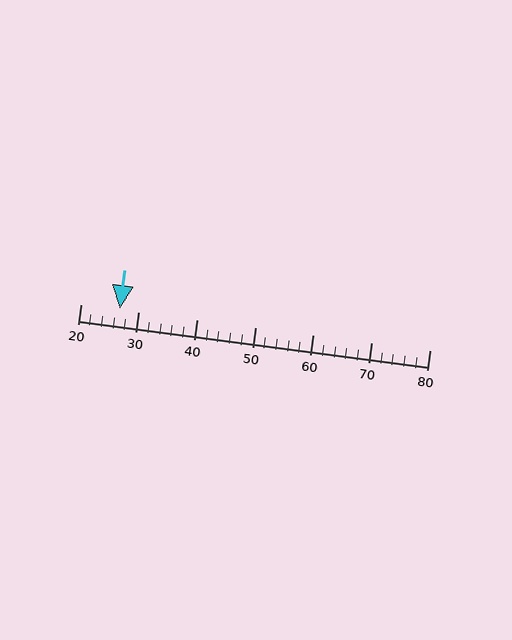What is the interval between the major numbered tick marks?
The major tick marks are spaced 10 units apart.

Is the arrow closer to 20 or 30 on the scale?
The arrow is closer to 30.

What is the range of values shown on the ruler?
The ruler shows values from 20 to 80.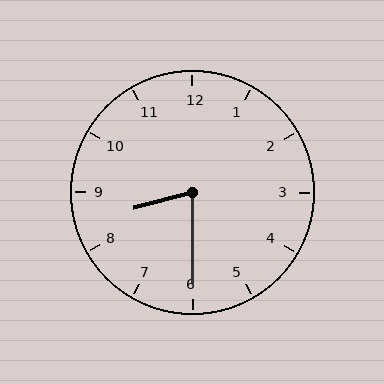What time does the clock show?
8:30.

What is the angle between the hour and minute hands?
Approximately 75 degrees.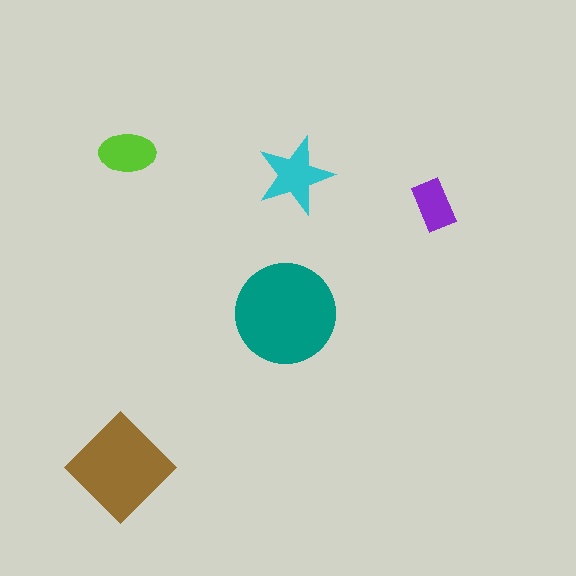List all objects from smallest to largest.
The purple rectangle, the lime ellipse, the cyan star, the brown diamond, the teal circle.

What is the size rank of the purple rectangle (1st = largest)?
5th.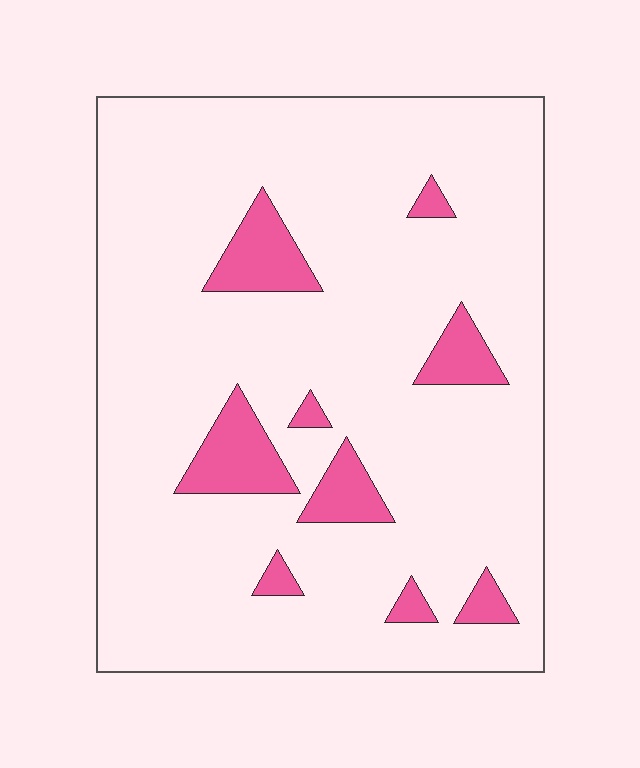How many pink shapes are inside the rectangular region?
9.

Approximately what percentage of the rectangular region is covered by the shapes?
Approximately 10%.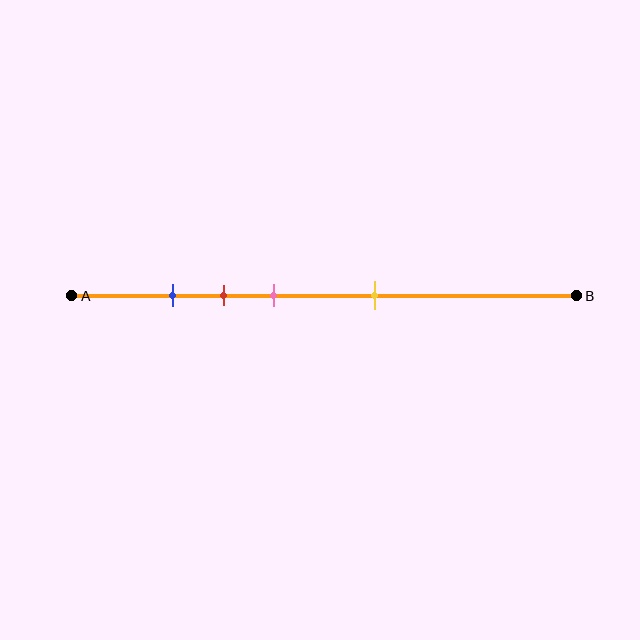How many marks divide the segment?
There are 4 marks dividing the segment.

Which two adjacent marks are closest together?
The blue and red marks are the closest adjacent pair.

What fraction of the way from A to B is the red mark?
The red mark is approximately 30% (0.3) of the way from A to B.